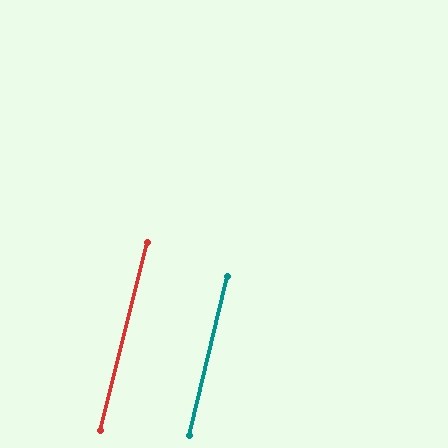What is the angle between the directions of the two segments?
Approximately 1 degree.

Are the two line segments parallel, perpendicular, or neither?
Parallel — their directions differ by only 0.6°.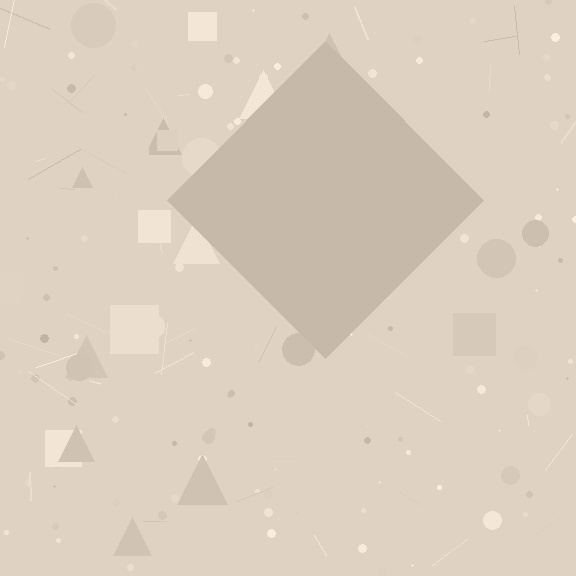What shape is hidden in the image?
A diamond is hidden in the image.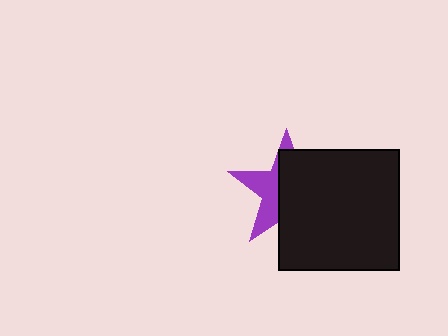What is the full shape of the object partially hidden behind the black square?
The partially hidden object is a purple star.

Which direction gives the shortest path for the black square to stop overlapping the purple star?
Moving right gives the shortest separation.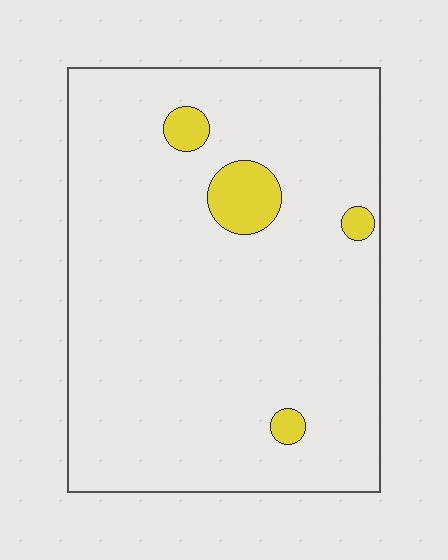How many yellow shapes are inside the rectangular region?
4.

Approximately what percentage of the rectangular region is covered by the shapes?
Approximately 5%.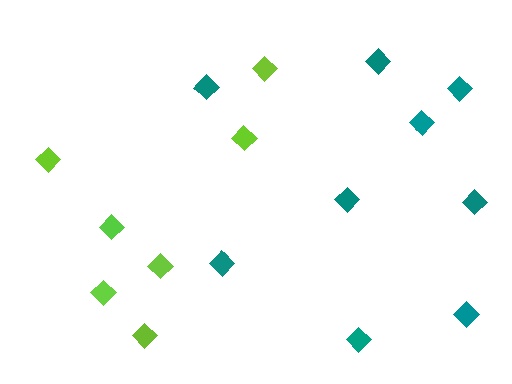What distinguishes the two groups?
There are 2 groups: one group of teal diamonds (9) and one group of lime diamonds (7).